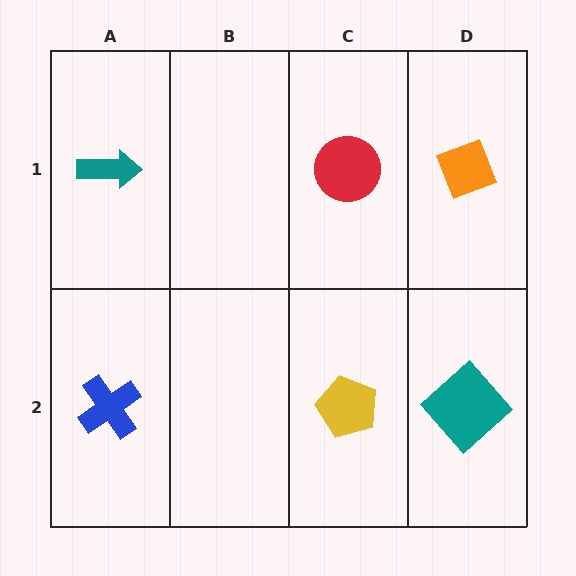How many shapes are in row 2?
3 shapes.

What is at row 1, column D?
An orange diamond.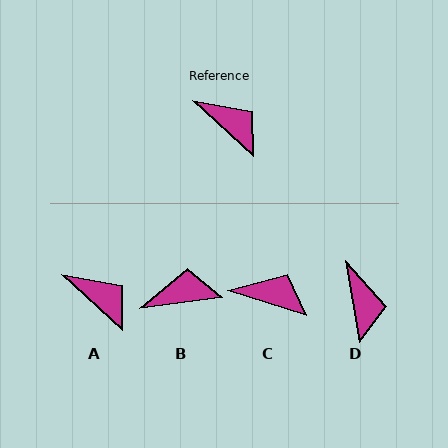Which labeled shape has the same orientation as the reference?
A.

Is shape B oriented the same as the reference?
No, it is off by about 50 degrees.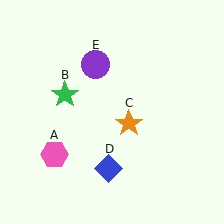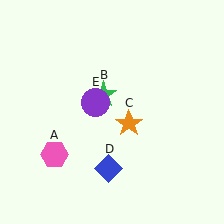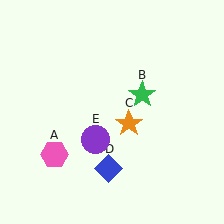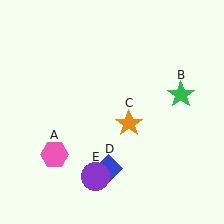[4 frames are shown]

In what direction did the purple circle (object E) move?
The purple circle (object E) moved down.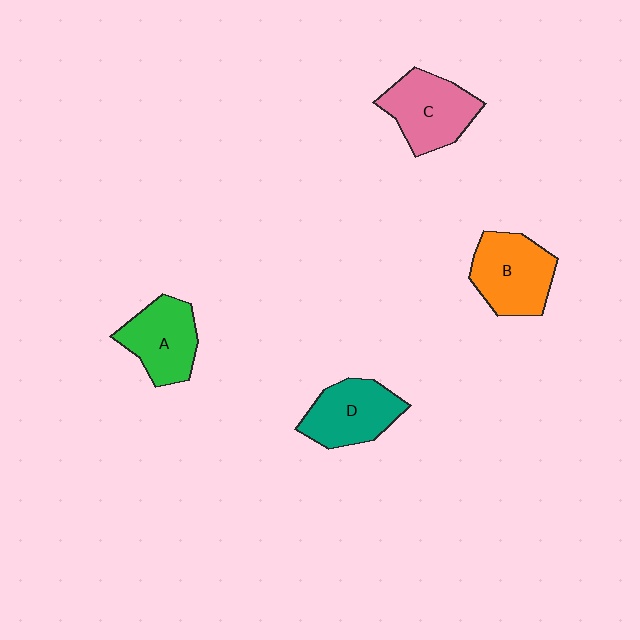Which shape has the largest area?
Shape B (orange).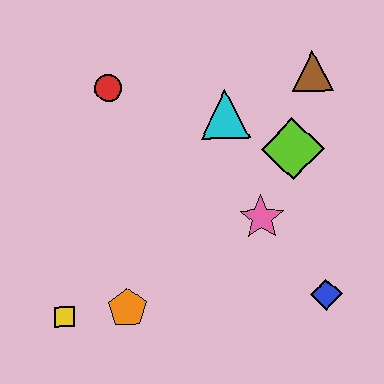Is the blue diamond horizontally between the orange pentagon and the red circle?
No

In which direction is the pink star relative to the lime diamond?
The pink star is below the lime diamond.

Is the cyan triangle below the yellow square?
No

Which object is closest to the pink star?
The lime diamond is closest to the pink star.